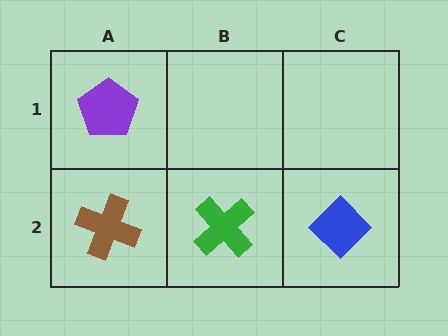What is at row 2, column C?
A blue diamond.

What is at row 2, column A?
A brown cross.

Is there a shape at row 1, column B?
No, that cell is empty.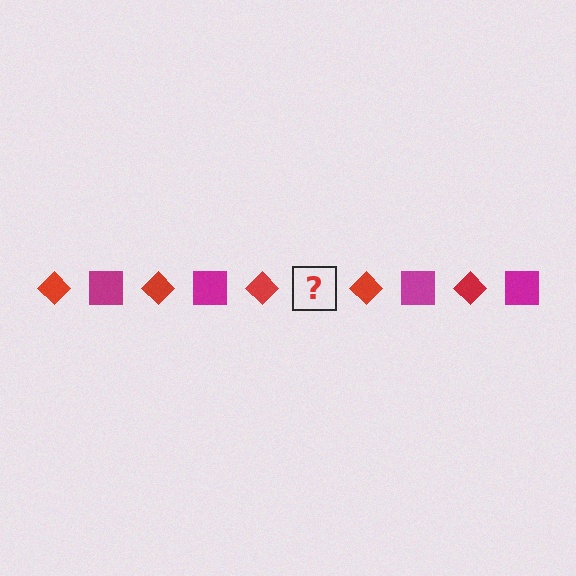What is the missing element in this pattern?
The missing element is a magenta square.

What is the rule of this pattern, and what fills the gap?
The rule is that the pattern alternates between red diamond and magenta square. The gap should be filled with a magenta square.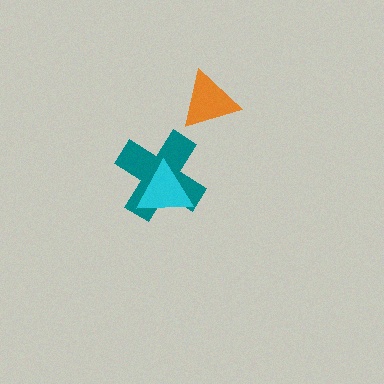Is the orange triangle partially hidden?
No, no other shape covers it.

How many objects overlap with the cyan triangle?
1 object overlaps with the cyan triangle.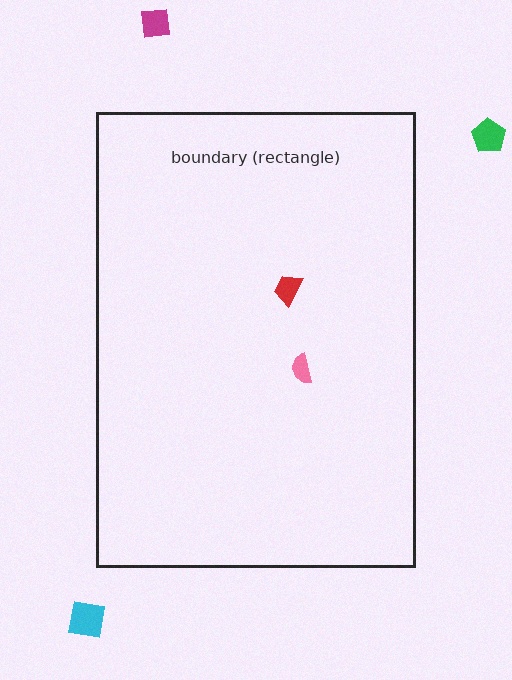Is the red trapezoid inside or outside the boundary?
Inside.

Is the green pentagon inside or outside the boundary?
Outside.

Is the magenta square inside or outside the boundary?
Outside.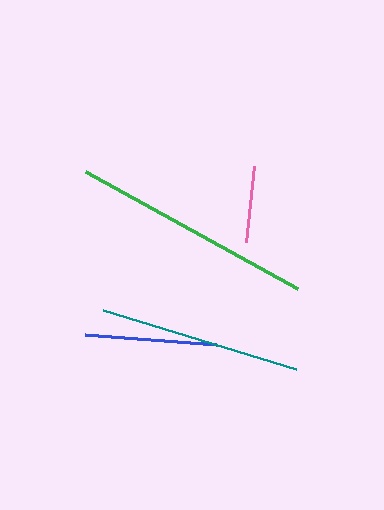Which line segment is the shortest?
The pink line is the shortest at approximately 77 pixels.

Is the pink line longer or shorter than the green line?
The green line is longer than the pink line.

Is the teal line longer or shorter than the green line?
The green line is longer than the teal line.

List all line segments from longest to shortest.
From longest to shortest: green, teal, blue, pink.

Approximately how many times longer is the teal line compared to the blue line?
The teal line is approximately 1.5 times the length of the blue line.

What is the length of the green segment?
The green segment is approximately 243 pixels long.